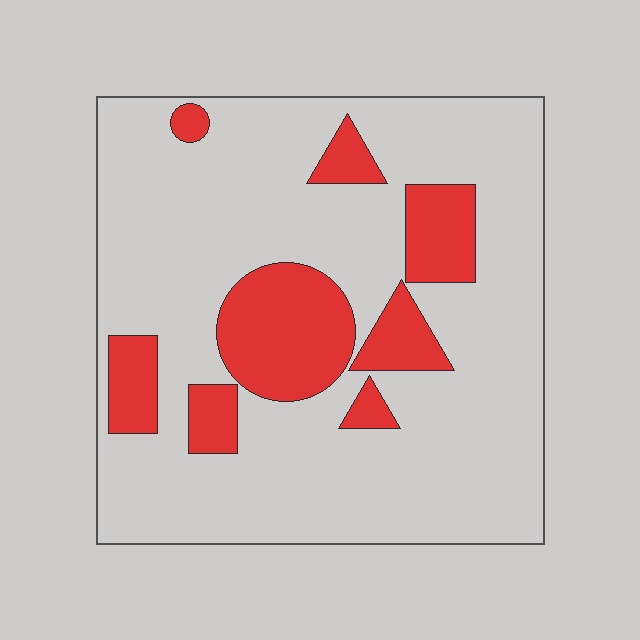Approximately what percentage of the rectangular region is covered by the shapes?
Approximately 20%.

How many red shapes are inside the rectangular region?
8.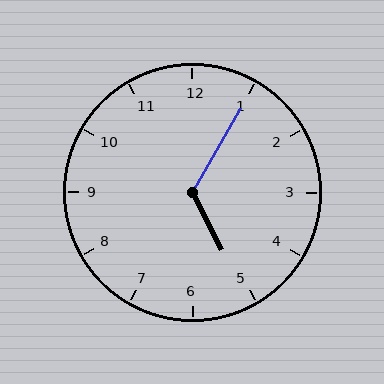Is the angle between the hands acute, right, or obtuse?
It is obtuse.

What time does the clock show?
5:05.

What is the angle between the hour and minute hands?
Approximately 122 degrees.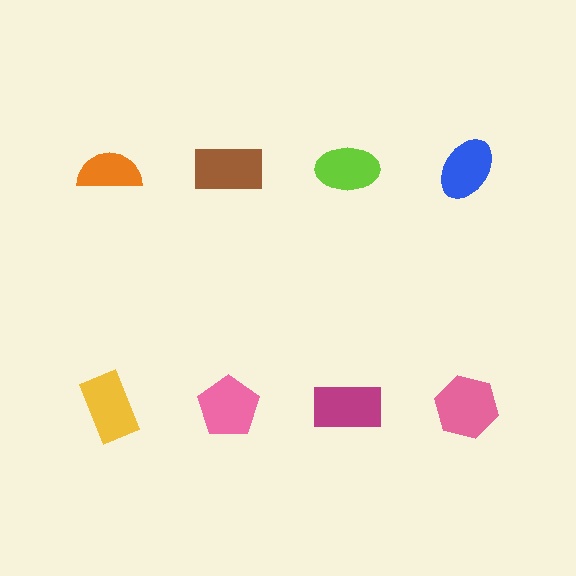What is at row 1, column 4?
A blue ellipse.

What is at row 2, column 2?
A pink pentagon.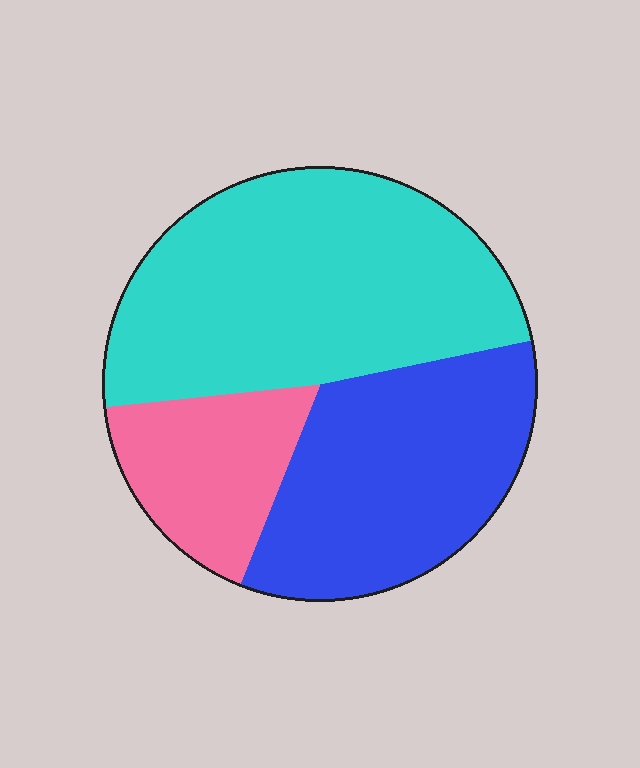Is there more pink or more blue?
Blue.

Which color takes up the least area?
Pink, at roughly 15%.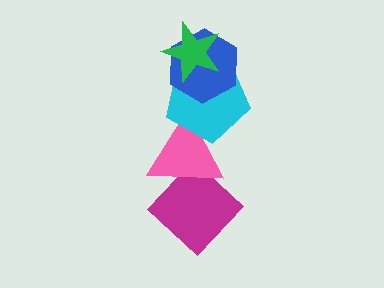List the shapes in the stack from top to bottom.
From top to bottom: the green star, the blue hexagon, the cyan pentagon, the pink triangle, the magenta diamond.